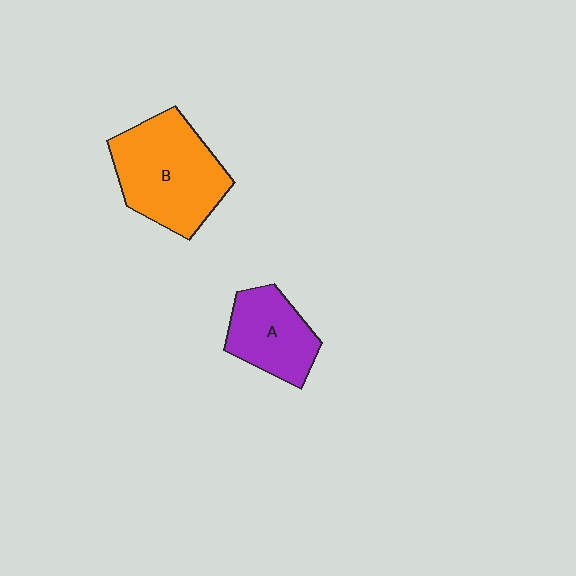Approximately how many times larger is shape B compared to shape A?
Approximately 1.6 times.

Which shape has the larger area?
Shape B (orange).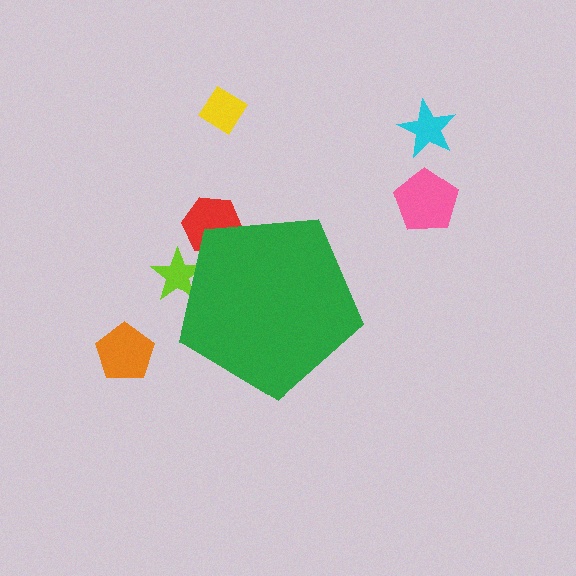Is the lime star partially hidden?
Yes, the lime star is partially hidden behind the green pentagon.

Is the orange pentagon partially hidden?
No, the orange pentagon is fully visible.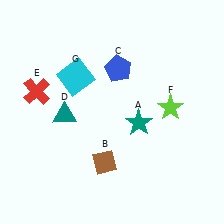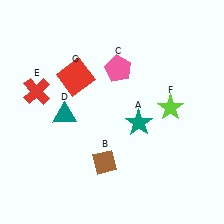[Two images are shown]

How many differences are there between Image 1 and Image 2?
There are 2 differences between the two images.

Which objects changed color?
C changed from blue to pink. G changed from cyan to red.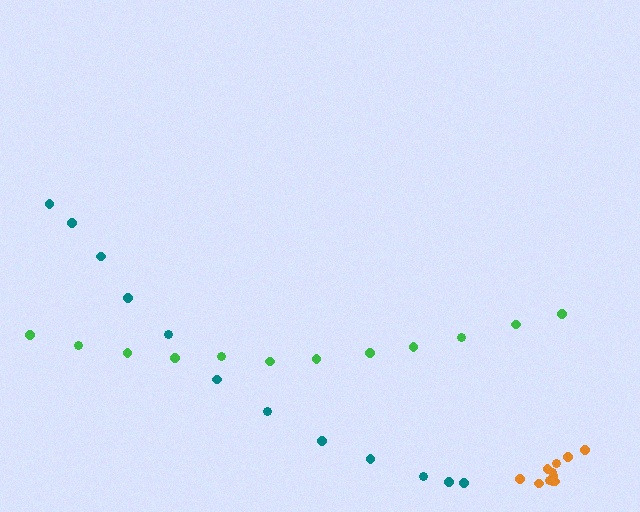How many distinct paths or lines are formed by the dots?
There are 3 distinct paths.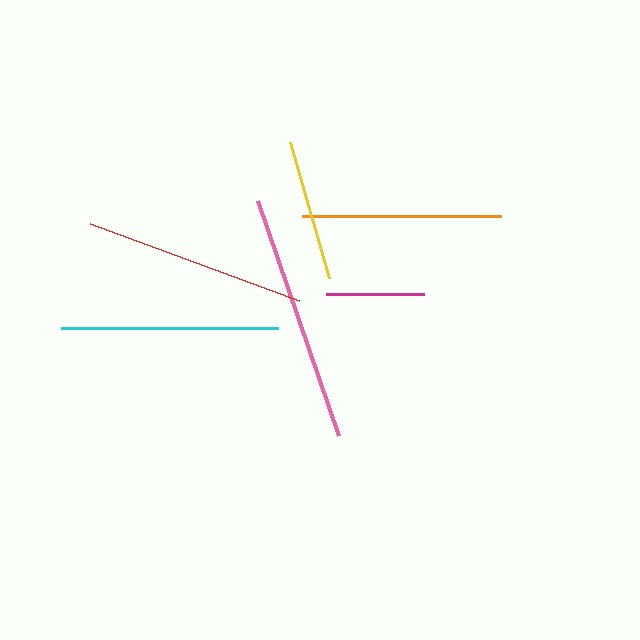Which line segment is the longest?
The pink line is the longest at approximately 249 pixels.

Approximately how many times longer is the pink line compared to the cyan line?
The pink line is approximately 1.1 times the length of the cyan line.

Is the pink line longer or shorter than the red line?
The pink line is longer than the red line.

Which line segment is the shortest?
The magenta line is the shortest at approximately 97 pixels.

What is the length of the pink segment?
The pink segment is approximately 249 pixels long.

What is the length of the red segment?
The red segment is approximately 223 pixels long.